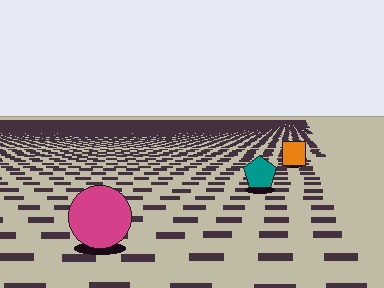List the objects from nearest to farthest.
From nearest to farthest: the magenta circle, the teal pentagon, the orange square.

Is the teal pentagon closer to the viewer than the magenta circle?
No. The magenta circle is closer — you can tell from the texture gradient: the ground texture is coarser near it.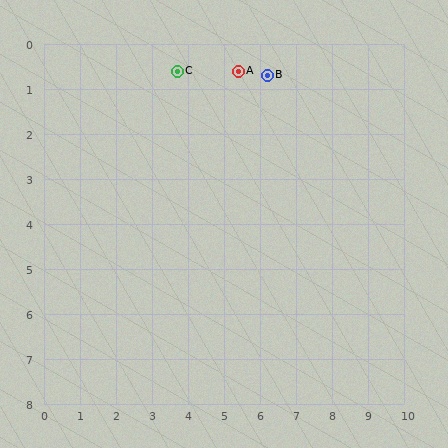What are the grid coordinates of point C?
Point C is at approximately (3.7, 0.6).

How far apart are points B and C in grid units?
Points B and C are about 2.5 grid units apart.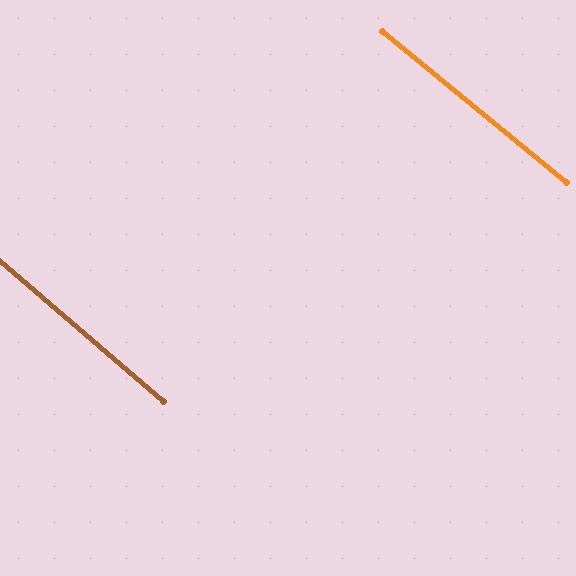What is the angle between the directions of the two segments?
Approximately 1 degree.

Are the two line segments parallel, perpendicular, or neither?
Parallel — their directions differ by only 1.1°.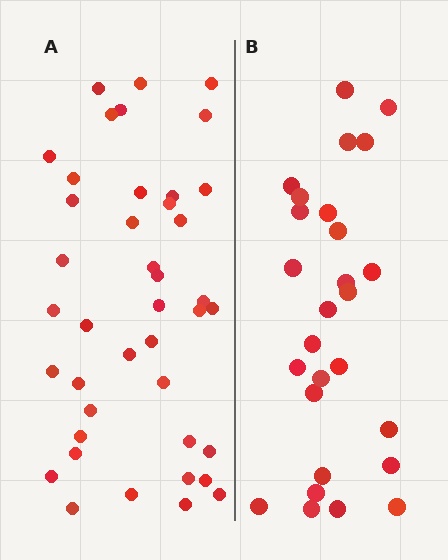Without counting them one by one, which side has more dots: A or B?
Region A (the left region) has more dots.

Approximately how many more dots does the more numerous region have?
Region A has approximately 15 more dots than region B.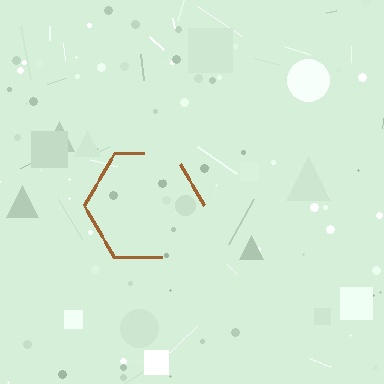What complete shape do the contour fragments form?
The contour fragments form a hexagon.